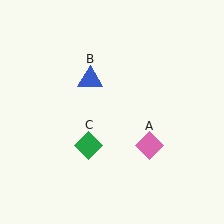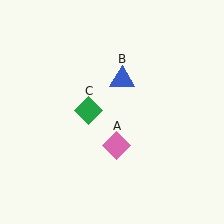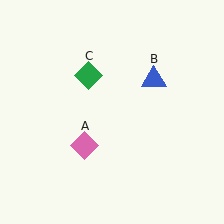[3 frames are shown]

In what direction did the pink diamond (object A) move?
The pink diamond (object A) moved left.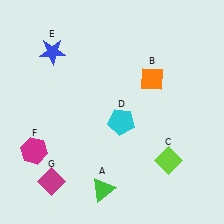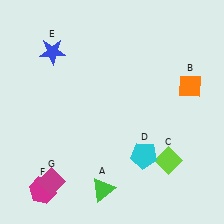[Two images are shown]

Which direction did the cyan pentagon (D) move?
The cyan pentagon (D) moved down.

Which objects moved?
The objects that moved are: the orange diamond (B), the cyan pentagon (D), the magenta hexagon (F).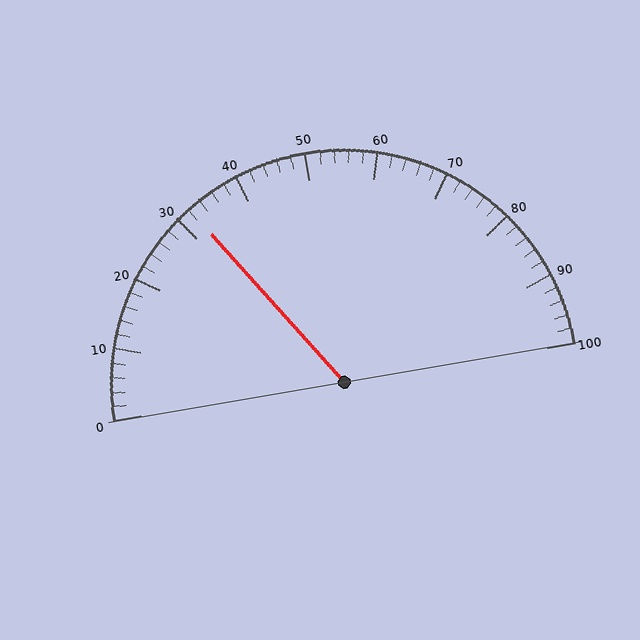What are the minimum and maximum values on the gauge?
The gauge ranges from 0 to 100.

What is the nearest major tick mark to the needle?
The nearest major tick mark is 30.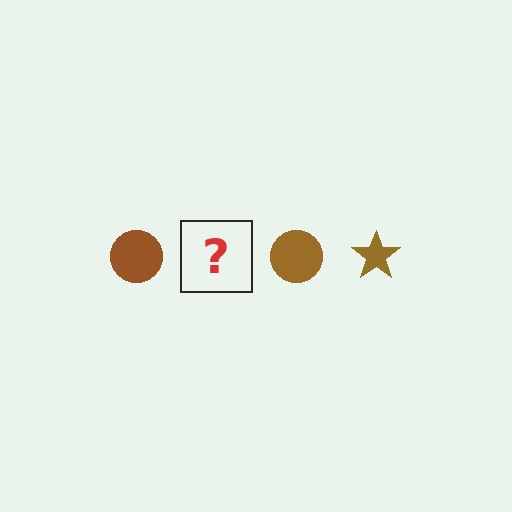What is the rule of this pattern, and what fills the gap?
The rule is that the pattern cycles through circle, star shapes in brown. The gap should be filled with a brown star.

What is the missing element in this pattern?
The missing element is a brown star.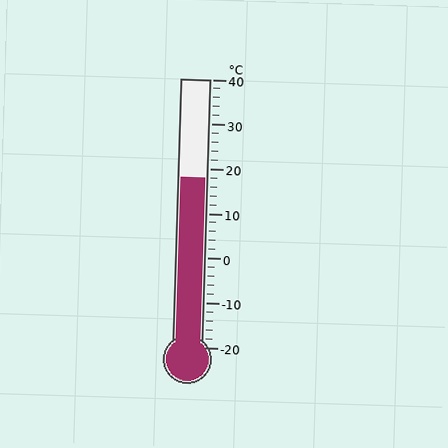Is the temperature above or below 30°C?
The temperature is below 30°C.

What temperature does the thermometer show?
The thermometer shows approximately 18°C.